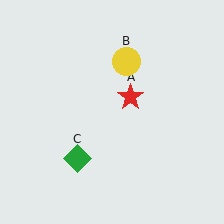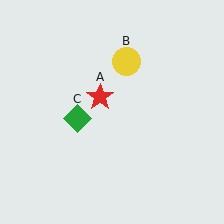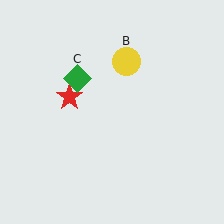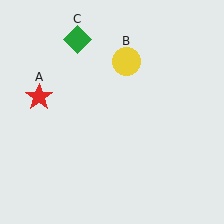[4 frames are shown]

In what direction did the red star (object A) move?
The red star (object A) moved left.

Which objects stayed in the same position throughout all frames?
Yellow circle (object B) remained stationary.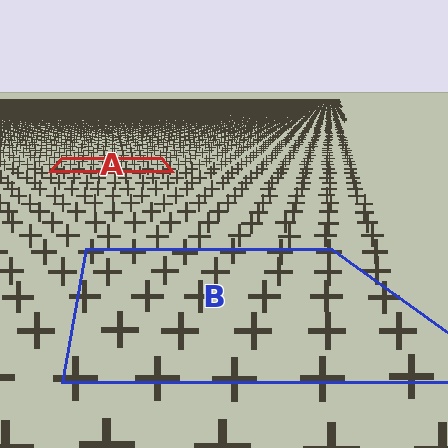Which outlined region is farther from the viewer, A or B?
Region A is farther from the viewer — the texture elements inside it appear smaller and more densely packed.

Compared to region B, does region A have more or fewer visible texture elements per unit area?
Region A has more texture elements per unit area — they are packed more densely because it is farther away.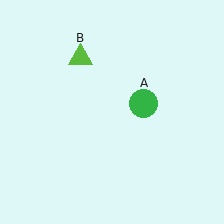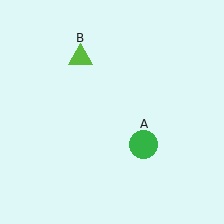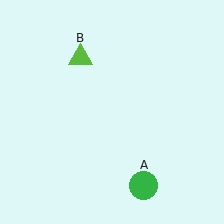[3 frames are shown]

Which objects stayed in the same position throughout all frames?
Lime triangle (object B) remained stationary.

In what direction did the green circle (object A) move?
The green circle (object A) moved down.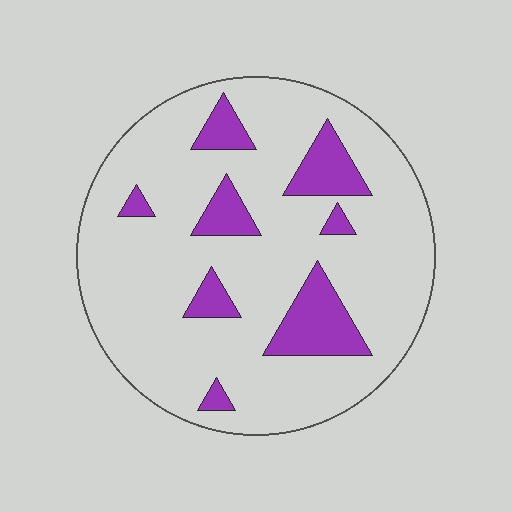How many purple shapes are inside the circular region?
8.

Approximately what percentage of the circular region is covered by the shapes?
Approximately 15%.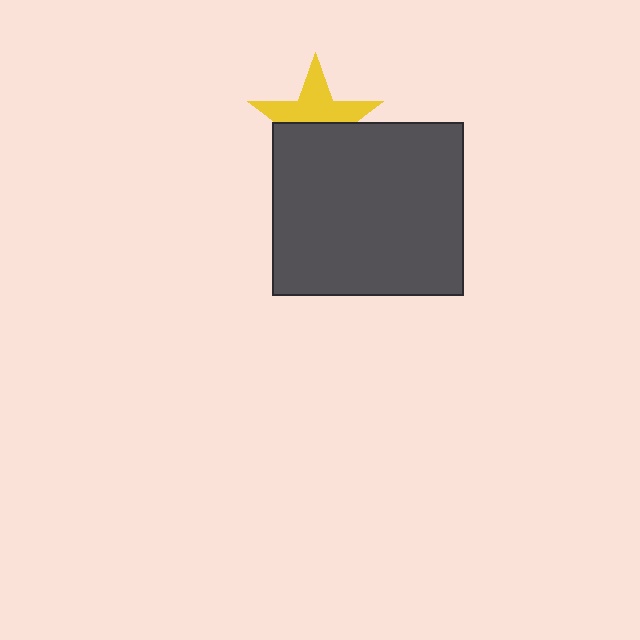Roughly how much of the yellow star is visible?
About half of it is visible (roughly 51%).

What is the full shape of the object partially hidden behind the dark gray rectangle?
The partially hidden object is a yellow star.